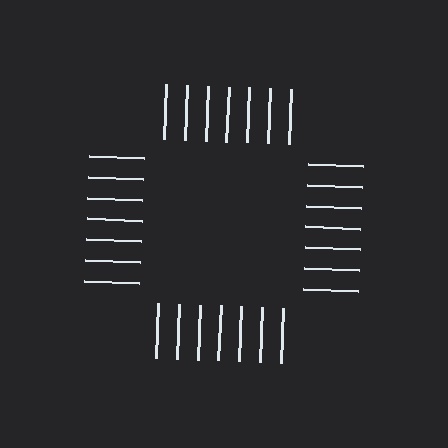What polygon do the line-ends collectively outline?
An illusory square — the line segments terminate on its edges but no continuous stroke is drawn.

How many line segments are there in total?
28 — 7 along each of the 4 edges.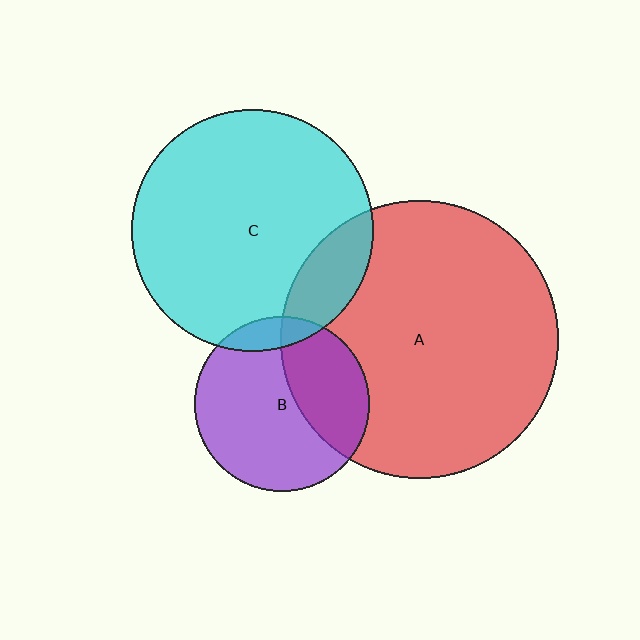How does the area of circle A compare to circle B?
Approximately 2.5 times.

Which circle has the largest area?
Circle A (red).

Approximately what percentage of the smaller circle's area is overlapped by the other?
Approximately 15%.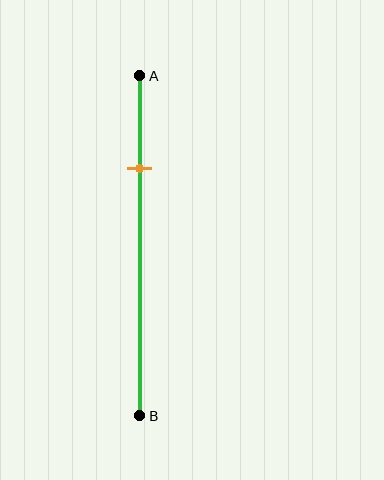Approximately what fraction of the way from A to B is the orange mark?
The orange mark is approximately 25% of the way from A to B.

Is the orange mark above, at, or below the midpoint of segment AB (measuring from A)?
The orange mark is above the midpoint of segment AB.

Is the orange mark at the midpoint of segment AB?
No, the mark is at about 25% from A, not at the 50% midpoint.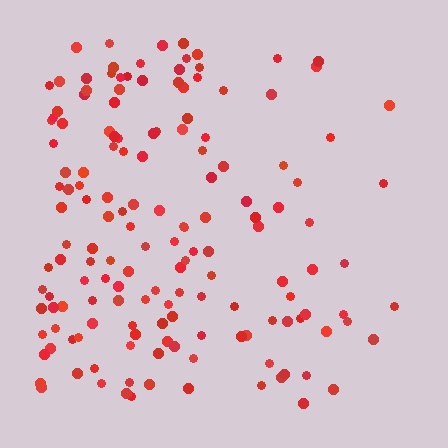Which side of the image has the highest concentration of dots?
The left.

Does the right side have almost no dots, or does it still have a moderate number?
Still a moderate number, just noticeably fewer than the left.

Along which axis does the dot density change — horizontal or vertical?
Horizontal.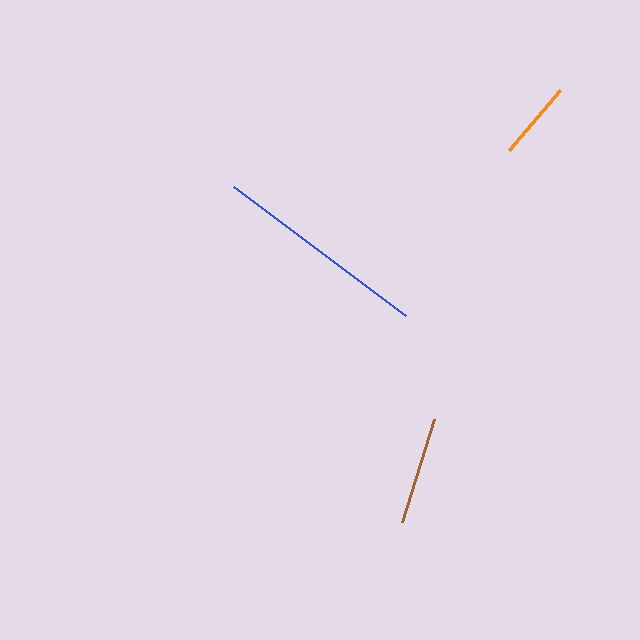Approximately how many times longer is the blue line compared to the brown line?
The blue line is approximately 2.0 times the length of the brown line.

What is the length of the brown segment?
The brown segment is approximately 108 pixels long.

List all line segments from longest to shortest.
From longest to shortest: blue, brown, orange.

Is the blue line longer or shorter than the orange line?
The blue line is longer than the orange line.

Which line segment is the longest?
The blue line is the longest at approximately 215 pixels.